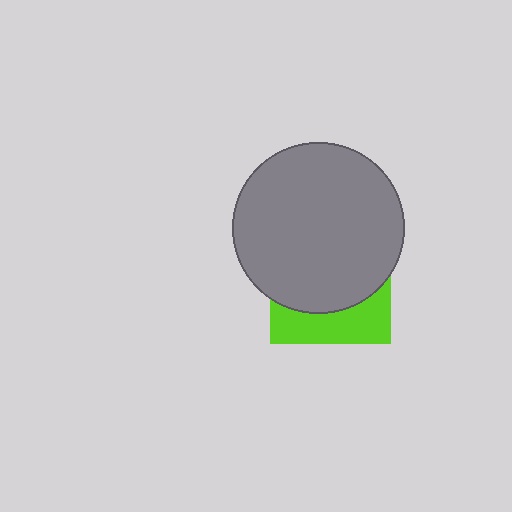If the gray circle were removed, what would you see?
You would see the complete lime square.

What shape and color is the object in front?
The object in front is a gray circle.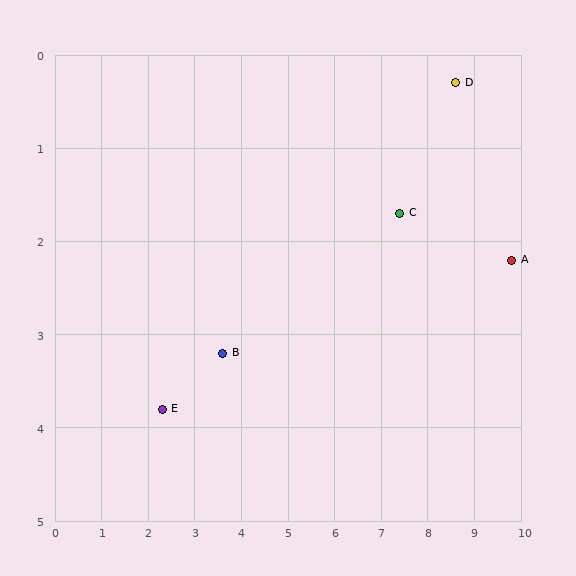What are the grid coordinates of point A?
Point A is at approximately (9.8, 2.2).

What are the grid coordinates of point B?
Point B is at approximately (3.6, 3.2).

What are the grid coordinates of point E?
Point E is at approximately (2.3, 3.8).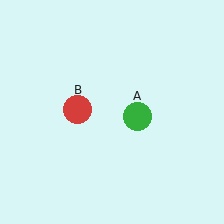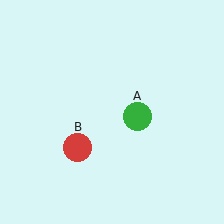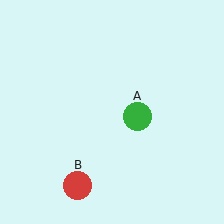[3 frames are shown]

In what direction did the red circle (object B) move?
The red circle (object B) moved down.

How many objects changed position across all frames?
1 object changed position: red circle (object B).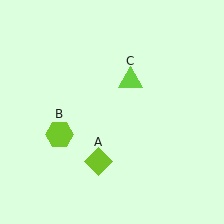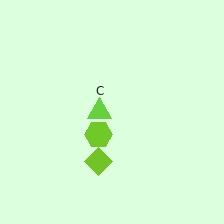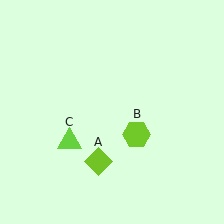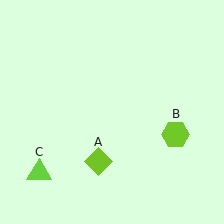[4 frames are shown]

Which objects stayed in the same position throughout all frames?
Lime diamond (object A) remained stationary.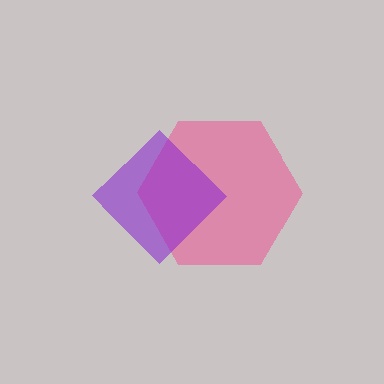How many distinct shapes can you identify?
There are 2 distinct shapes: a pink hexagon, a purple diamond.